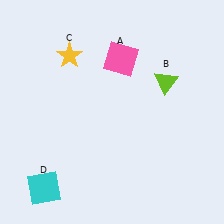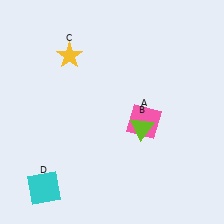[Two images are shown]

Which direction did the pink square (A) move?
The pink square (A) moved down.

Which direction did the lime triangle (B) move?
The lime triangle (B) moved down.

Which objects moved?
The objects that moved are: the pink square (A), the lime triangle (B).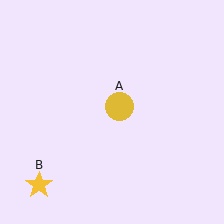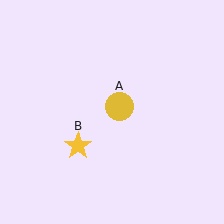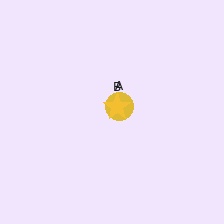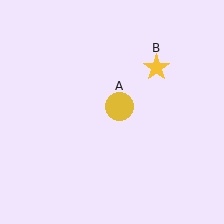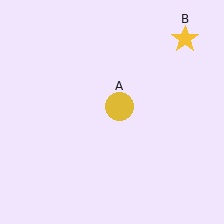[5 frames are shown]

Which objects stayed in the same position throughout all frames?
Yellow circle (object A) remained stationary.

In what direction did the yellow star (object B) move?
The yellow star (object B) moved up and to the right.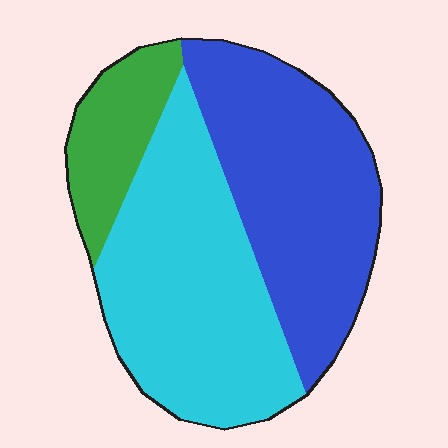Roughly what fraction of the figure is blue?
Blue takes up about two fifths (2/5) of the figure.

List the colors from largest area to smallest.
From largest to smallest: cyan, blue, green.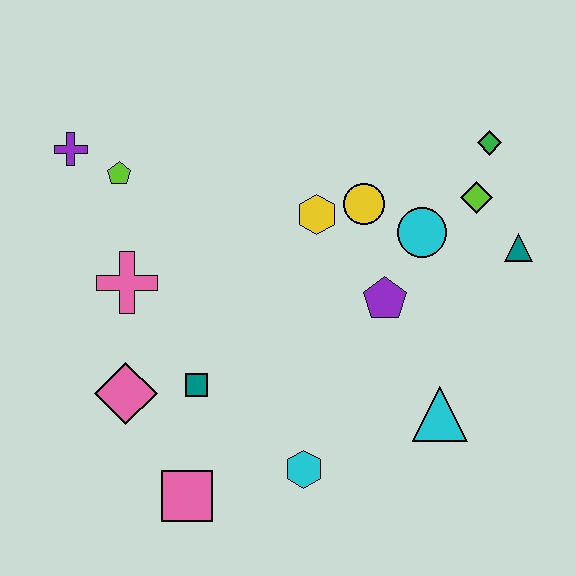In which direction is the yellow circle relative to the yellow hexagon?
The yellow circle is to the right of the yellow hexagon.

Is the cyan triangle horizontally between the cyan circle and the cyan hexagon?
No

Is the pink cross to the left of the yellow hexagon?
Yes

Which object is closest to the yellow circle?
The yellow hexagon is closest to the yellow circle.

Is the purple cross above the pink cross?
Yes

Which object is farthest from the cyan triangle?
The purple cross is farthest from the cyan triangle.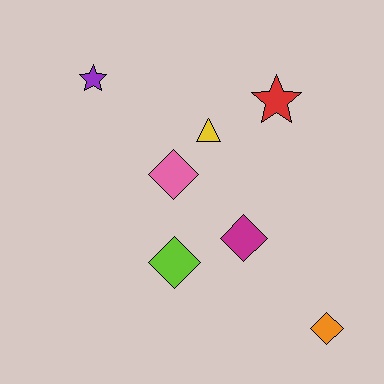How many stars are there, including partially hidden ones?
There are 2 stars.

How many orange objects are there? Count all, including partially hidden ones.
There is 1 orange object.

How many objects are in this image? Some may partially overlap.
There are 7 objects.